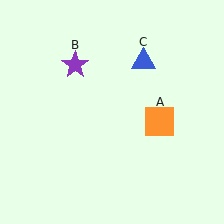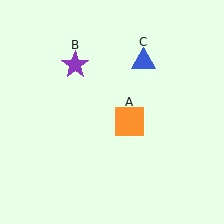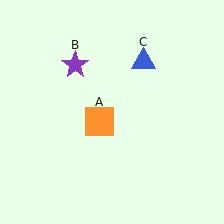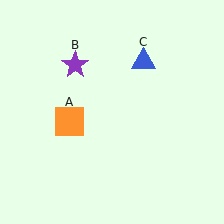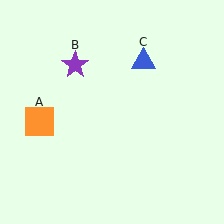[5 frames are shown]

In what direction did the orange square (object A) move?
The orange square (object A) moved left.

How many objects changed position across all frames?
1 object changed position: orange square (object A).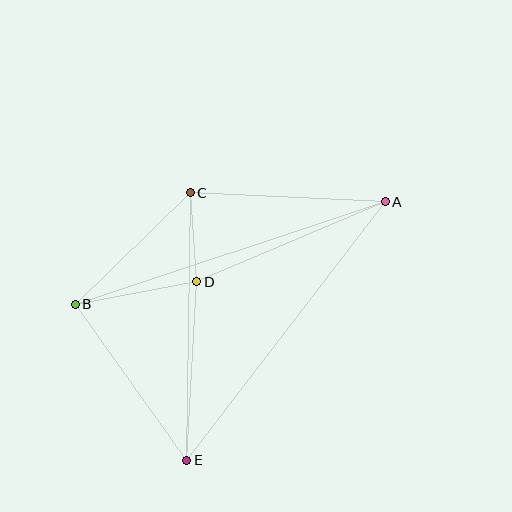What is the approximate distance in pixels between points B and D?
The distance between B and D is approximately 123 pixels.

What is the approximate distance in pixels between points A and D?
The distance between A and D is approximately 205 pixels.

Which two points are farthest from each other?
Points A and B are farthest from each other.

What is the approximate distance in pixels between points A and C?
The distance between A and C is approximately 195 pixels.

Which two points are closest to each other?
Points C and D are closest to each other.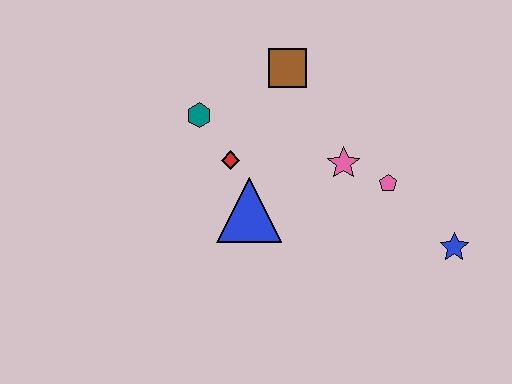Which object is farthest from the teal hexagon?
The blue star is farthest from the teal hexagon.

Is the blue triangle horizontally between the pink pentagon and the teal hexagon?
Yes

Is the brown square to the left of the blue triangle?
No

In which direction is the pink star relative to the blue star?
The pink star is to the left of the blue star.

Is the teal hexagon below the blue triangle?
No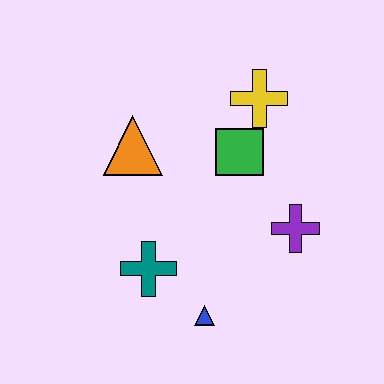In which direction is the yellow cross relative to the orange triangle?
The yellow cross is to the right of the orange triangle.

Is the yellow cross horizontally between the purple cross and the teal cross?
Yes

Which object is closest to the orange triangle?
The green square is closest to the orange triangle.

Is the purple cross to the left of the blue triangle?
No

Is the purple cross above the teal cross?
Yes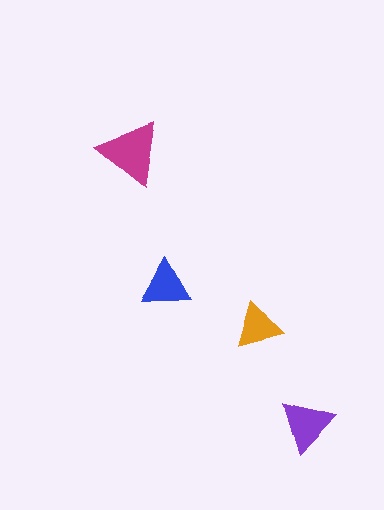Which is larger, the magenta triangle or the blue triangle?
The magenta one.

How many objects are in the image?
There are 4 objects in the image.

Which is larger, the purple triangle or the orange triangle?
The purple one.